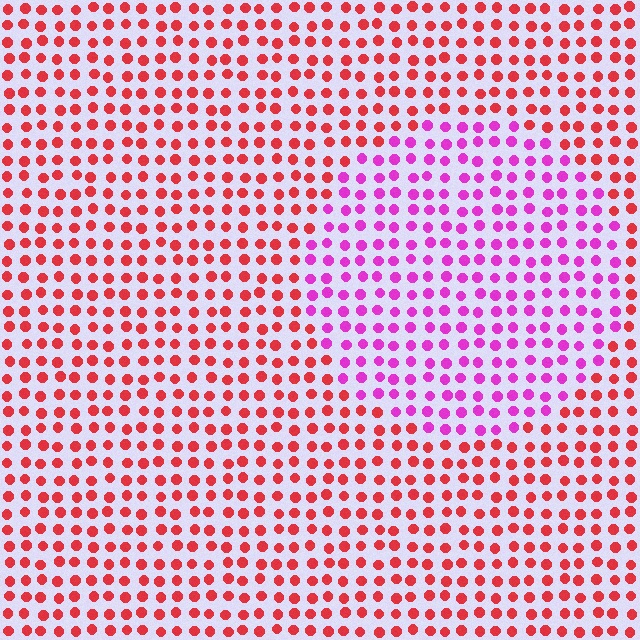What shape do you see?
I see a circle.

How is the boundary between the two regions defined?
The boundary is defined purely by a slight shift in hue (about 50 degrees). Spacing, size, and orientation are identical on both sides.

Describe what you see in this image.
The image is filled with small red elements in a uniform arrangement. A circle-shaped region is visible where the elements are tinted to a slightly different hue, forming a subtle color boundary.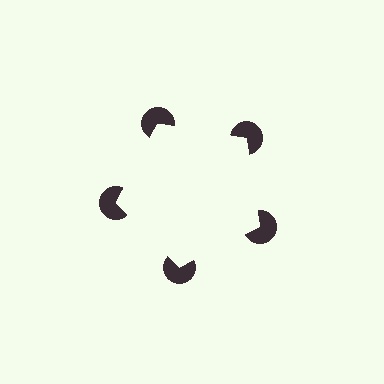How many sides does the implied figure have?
5 sides.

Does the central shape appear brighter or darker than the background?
It typically appears slightly brighter than the background, even though no actual brightness change is drawn.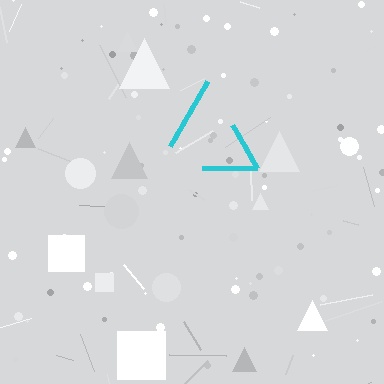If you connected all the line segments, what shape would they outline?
They would outline a triangle.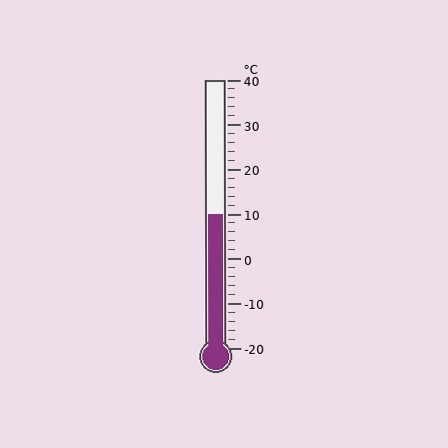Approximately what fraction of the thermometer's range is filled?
The thermometer is filled to approximately 50% of its range.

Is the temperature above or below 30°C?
The temperature is below 30°C.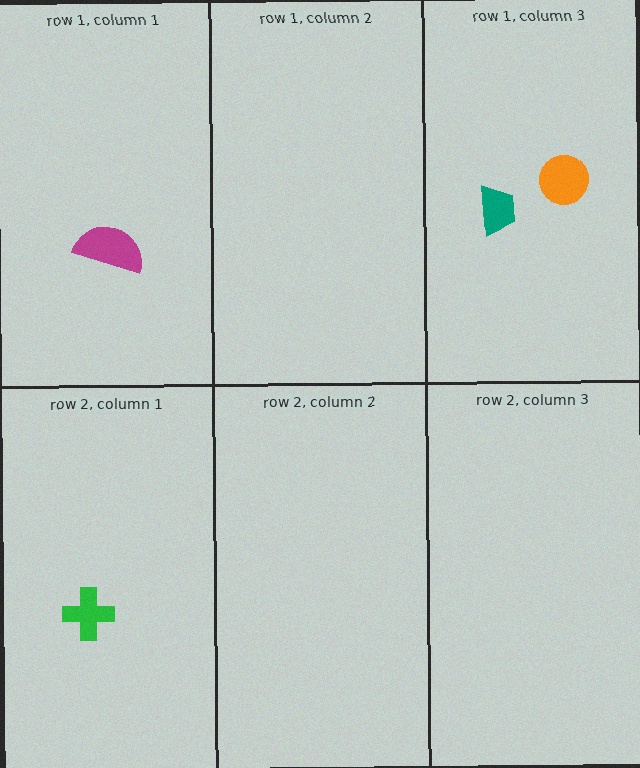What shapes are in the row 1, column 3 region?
The orange circle, the teal trapezoid.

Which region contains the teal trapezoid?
The row 1, column 3 region.